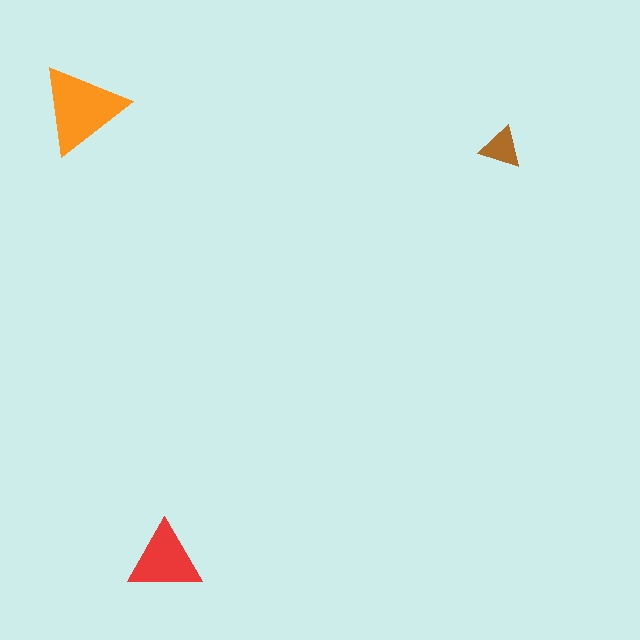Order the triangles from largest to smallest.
the orange one, the red one, the brown one.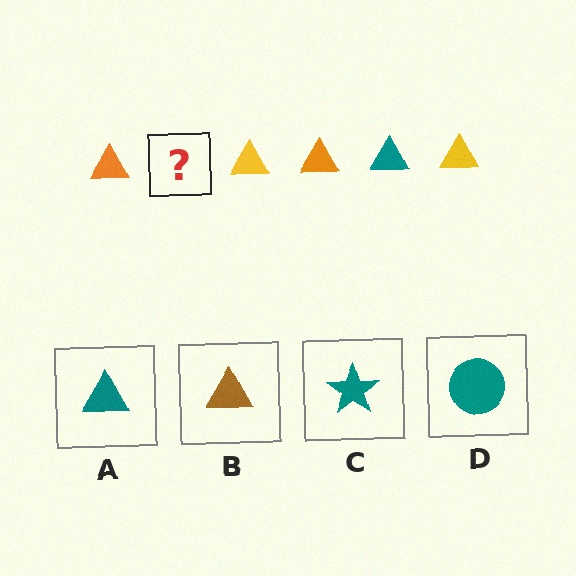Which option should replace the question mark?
Option A.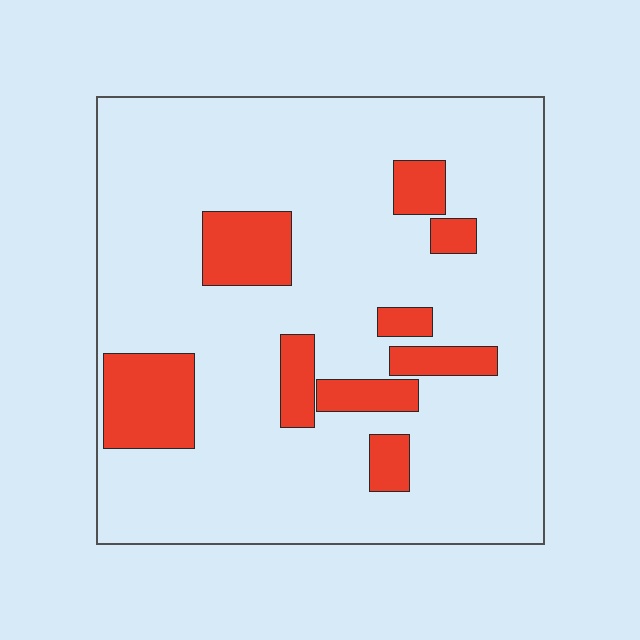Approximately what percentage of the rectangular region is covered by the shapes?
Approximately 15%.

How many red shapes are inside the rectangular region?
9.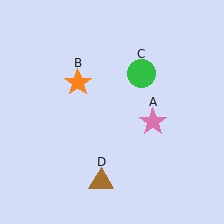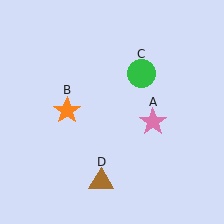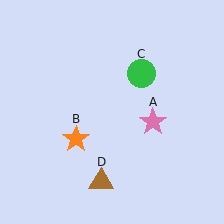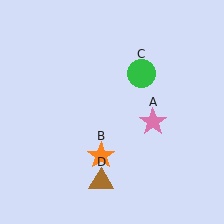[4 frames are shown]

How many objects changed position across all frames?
1 object changed position: orange star (object B).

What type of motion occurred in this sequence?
The orange star (object B) rotated counterclockwise around the center of the scene.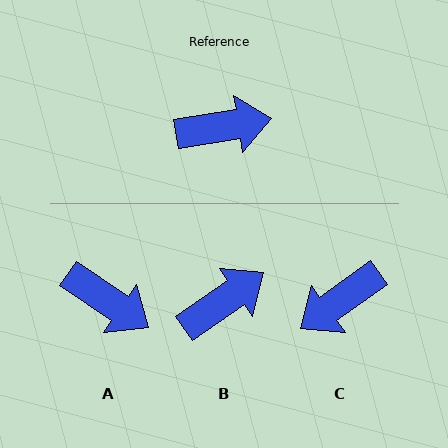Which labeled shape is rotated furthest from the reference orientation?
C, about 153 degrees away.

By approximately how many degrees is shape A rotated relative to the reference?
Approximately 43 degrees clockwise.